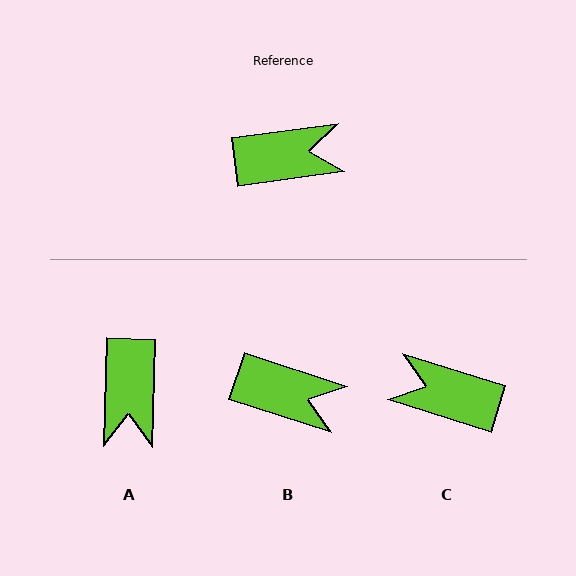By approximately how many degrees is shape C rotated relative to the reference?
Approximately 155 degrees counter-clockwise.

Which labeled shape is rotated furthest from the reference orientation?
C, about 155 degrees away.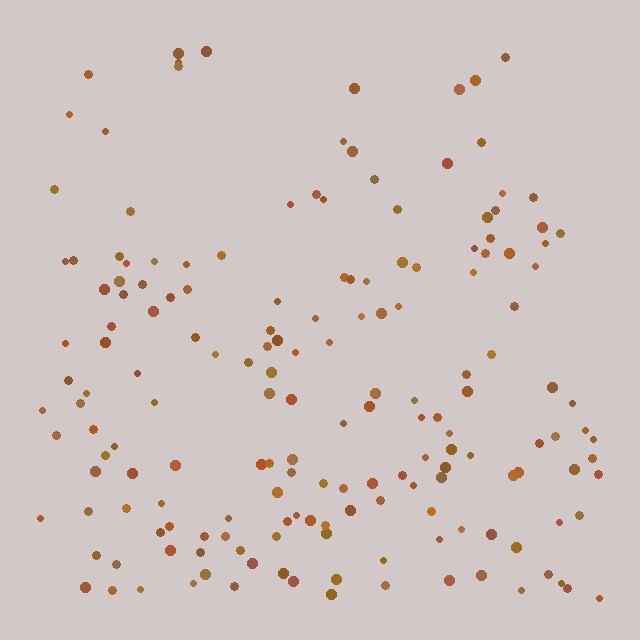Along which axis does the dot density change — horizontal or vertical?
Vertical.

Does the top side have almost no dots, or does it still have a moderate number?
Still a moderate number, just noticeably fewer than the bottom.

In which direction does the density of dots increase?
From top to bottom, with the bottom side densest.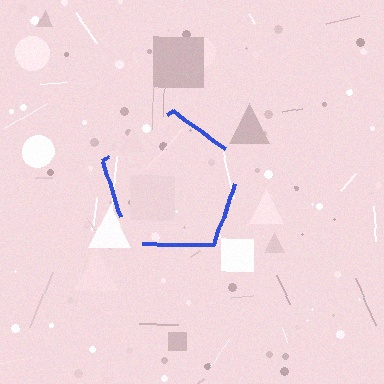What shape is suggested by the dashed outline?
The dashed outline suggests a pentagon.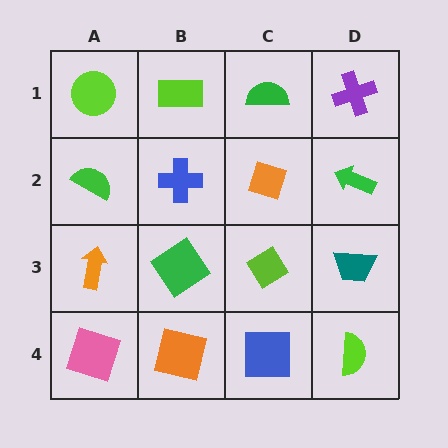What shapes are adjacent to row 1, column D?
A green arrow (row 2, column D), a green semicircle (row 1, column C).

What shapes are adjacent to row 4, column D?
A teal trapezoid (row 3, column D), a blue square (row 4, column C).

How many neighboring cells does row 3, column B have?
4.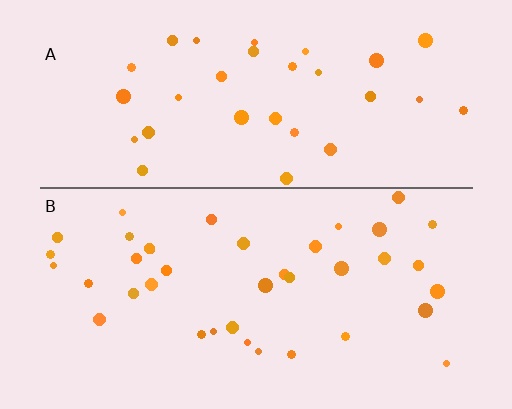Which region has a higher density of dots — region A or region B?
B (the bottom).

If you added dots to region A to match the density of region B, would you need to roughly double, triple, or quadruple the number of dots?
Approximately double.